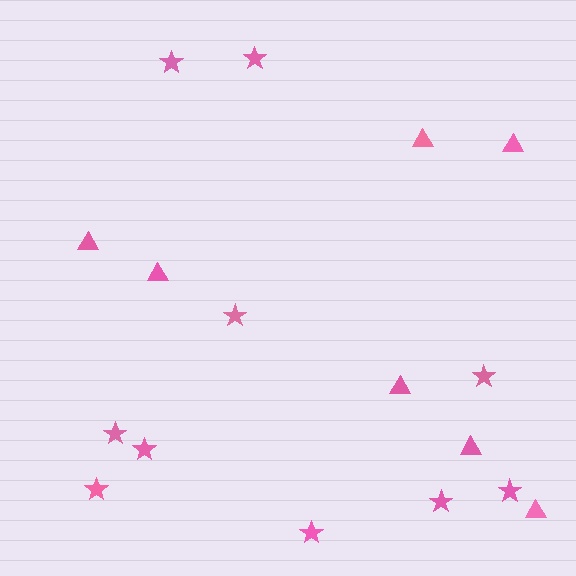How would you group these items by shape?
There are 2 groups: one group of stars (10) and one group of triangles (7).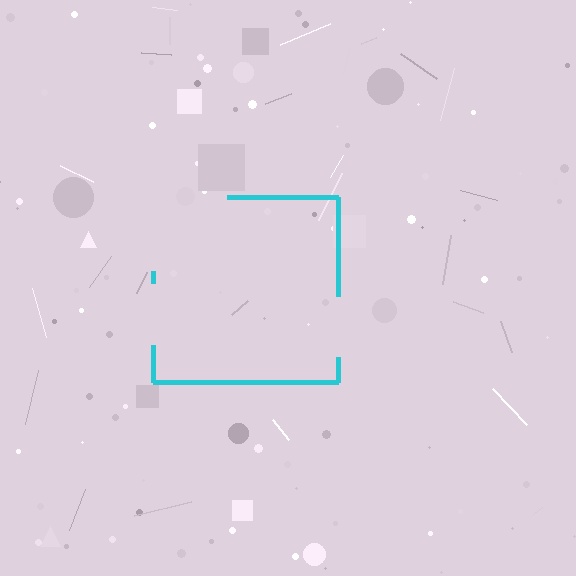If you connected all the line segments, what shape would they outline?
They would outline a square.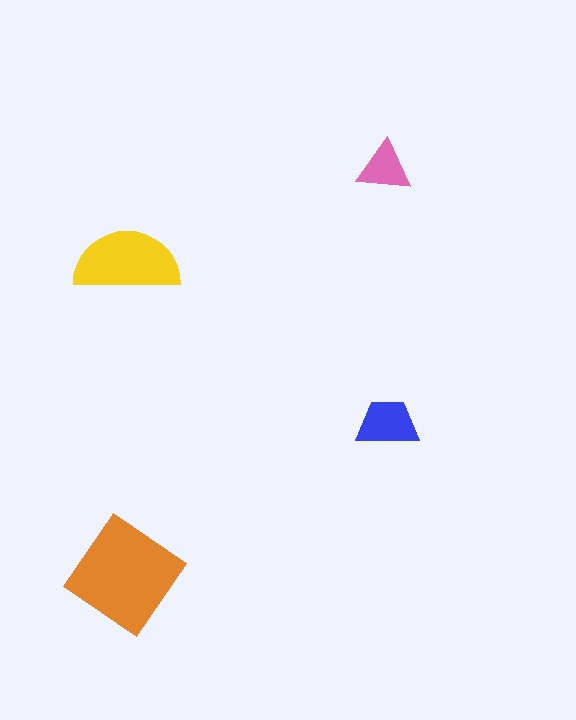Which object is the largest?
The orange diamond.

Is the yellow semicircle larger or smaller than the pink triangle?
Larger.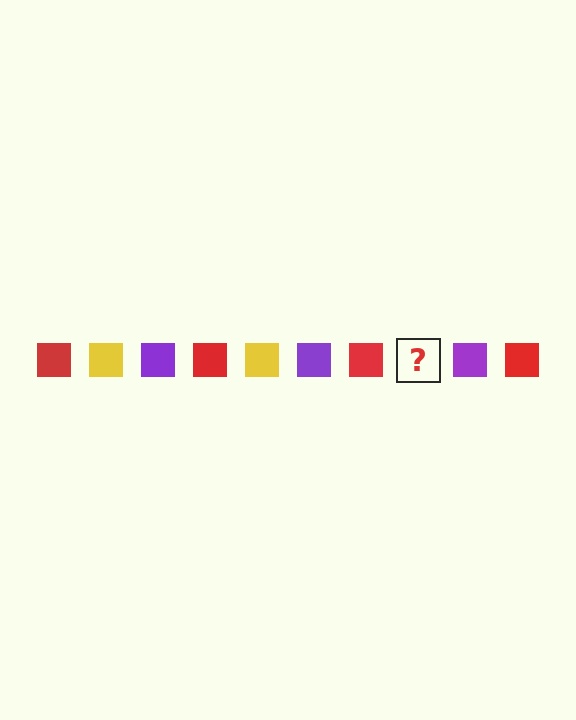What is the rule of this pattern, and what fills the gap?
The rule is that the pattern cycles through red, yellow, purple squares. The gap should be filled with a yellow square.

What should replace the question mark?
The question mark should be replaced with a yellow square.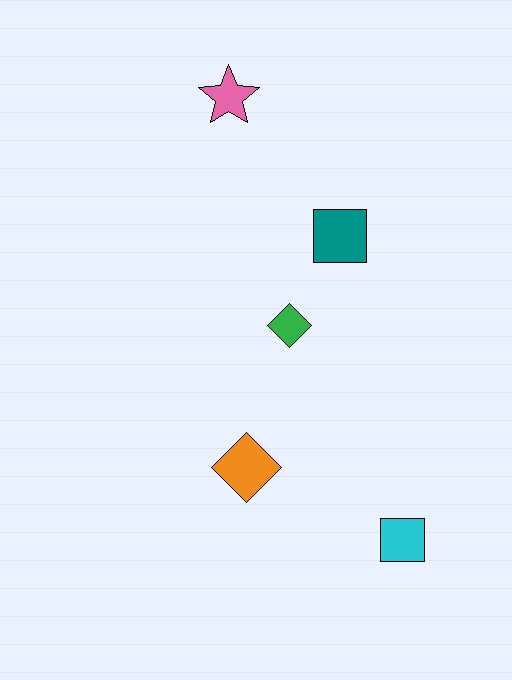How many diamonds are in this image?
There are 2 diamonds.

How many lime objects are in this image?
There are no lime objects.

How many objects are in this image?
There are 5 objects.